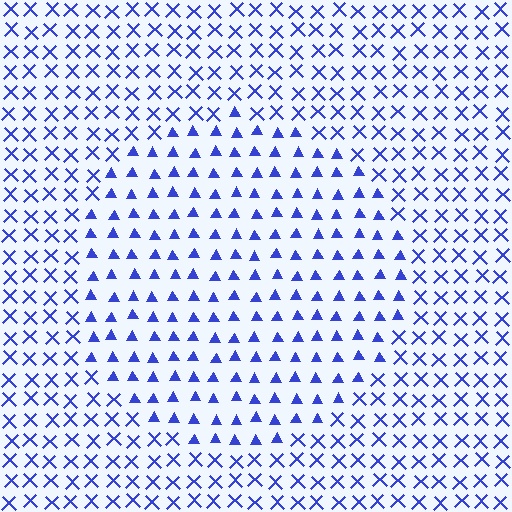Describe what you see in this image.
The image is filled with small blue elements arranged in a uniform grid. A circle-shaped region contains triangles, while the surrounding area contains X marks. The boundary is defined purely by the change in element shape.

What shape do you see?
I see a circle.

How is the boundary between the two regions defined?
The boundary is defined by a change in element shape: triangles inside vs. X marks outside. All elements share the same color and spacing.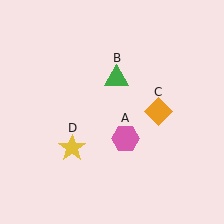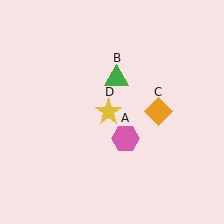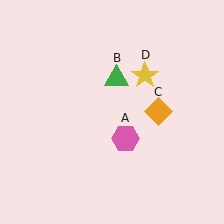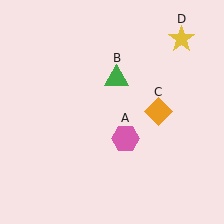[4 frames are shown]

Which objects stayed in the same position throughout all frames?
Pink hexagon (object A) and green triangle (object B) and orange diamond (object C) remained stationary.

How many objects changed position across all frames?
1 object changed position: yellow star (object D).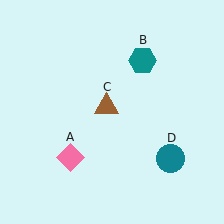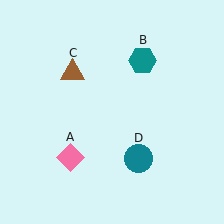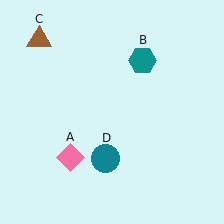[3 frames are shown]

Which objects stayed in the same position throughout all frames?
Pink diamond (object A) and teal hexagon (object B) remained stationary.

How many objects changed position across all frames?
2 objects changed position: brown triangle (object C), teal circle (object D).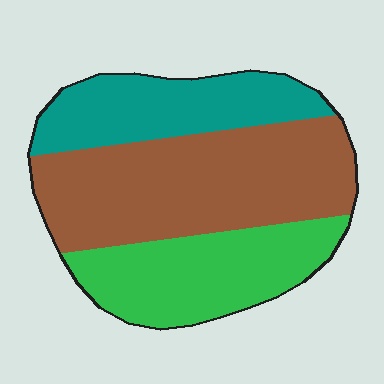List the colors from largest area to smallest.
From largest to smallest: brown, green, teal.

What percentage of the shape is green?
Green covers 29% of the shape.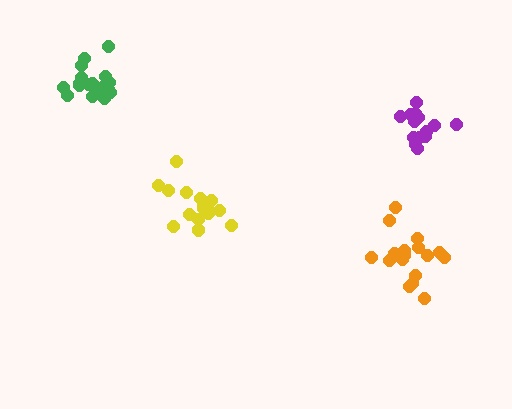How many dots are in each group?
Group 1: 17 dots, Group 2: 14 dots, Group 3: 18 dots, Group 4: 17 dots (66 total).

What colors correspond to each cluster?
The clusters are colored: yellow, purple, green, orange.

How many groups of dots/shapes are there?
There are 4 groups.